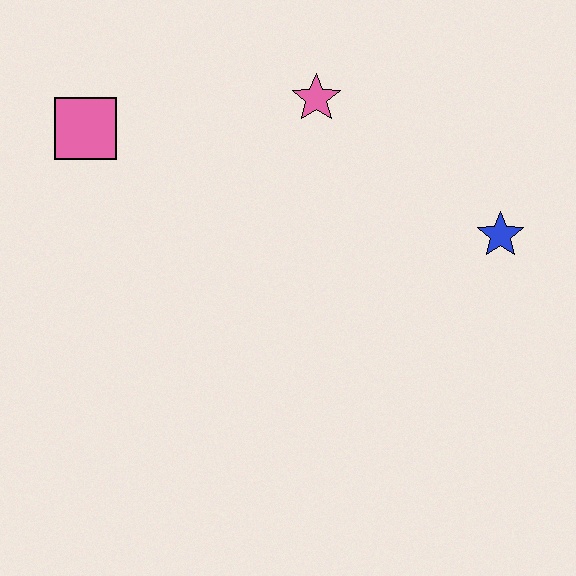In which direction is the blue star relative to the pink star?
The blue star is to the right of the pink star.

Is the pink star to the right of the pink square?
Yes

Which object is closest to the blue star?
The pink star is closest to the blue star.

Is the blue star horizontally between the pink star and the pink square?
No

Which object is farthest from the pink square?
The blue star is farthest from the pink square.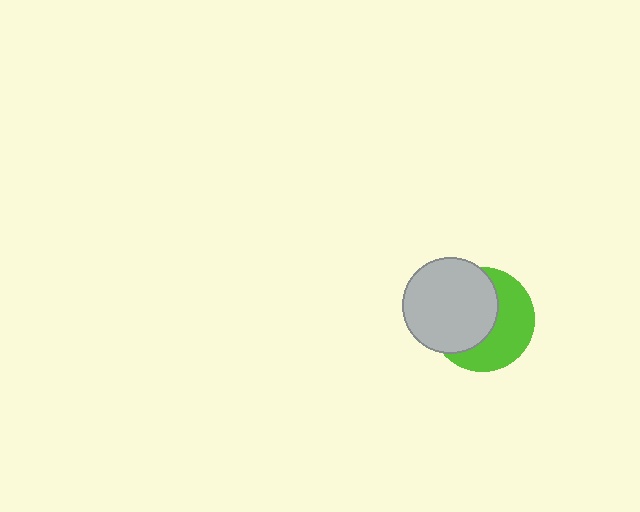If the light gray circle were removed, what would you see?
You would see the complete lime circle.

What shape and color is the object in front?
The object in front is a light gray circle.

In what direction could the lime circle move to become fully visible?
The lime circle could move right. That would shift it out from behind the light gray circle entirely.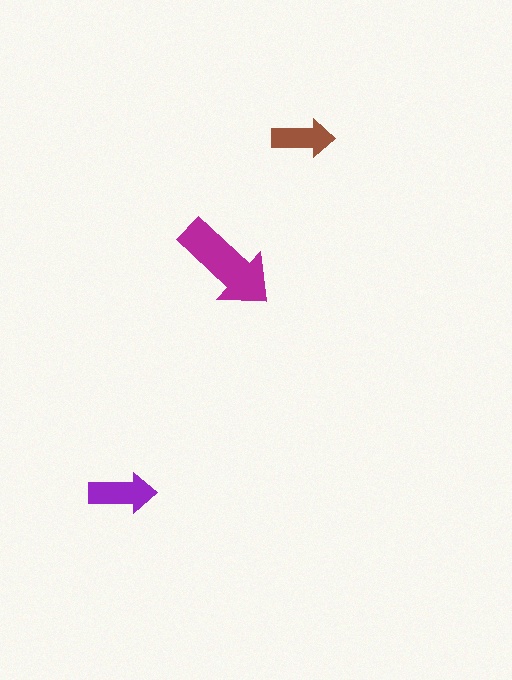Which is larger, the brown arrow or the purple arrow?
The purple one.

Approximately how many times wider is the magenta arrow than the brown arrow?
About 1.5 times wider.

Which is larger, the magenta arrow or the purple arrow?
The magenta one.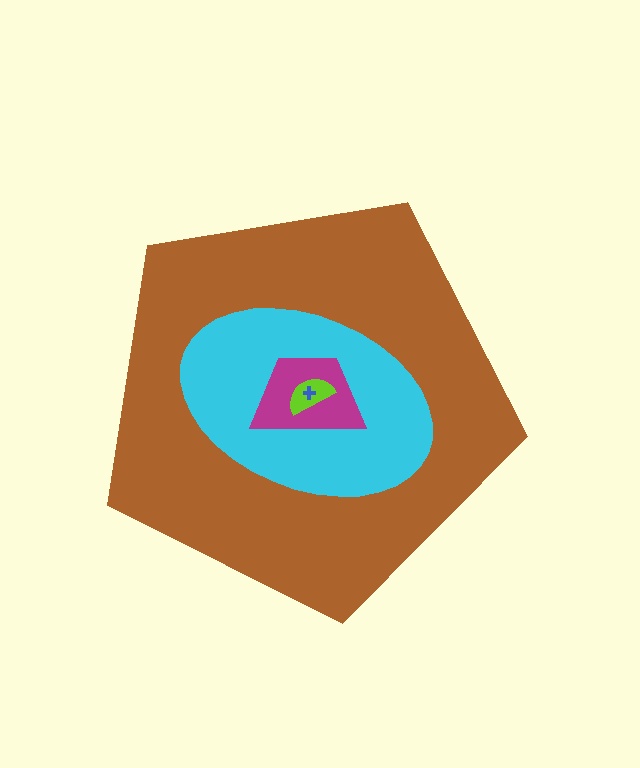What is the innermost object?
The blue cross.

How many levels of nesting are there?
5.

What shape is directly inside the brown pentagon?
The cyan ellipse.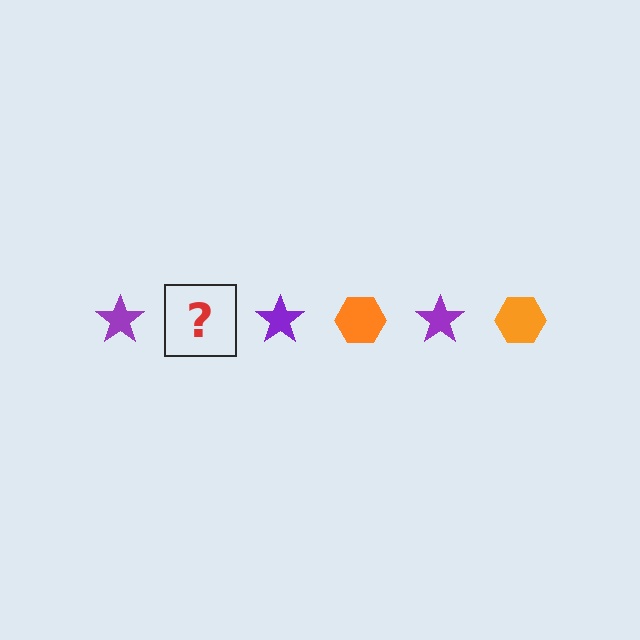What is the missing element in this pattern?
The missing element is an orange hexagon.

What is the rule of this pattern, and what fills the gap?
The rule is that the pattern alternates between purple star and orange hexagon. The gap should be filled with an orange hexagon.